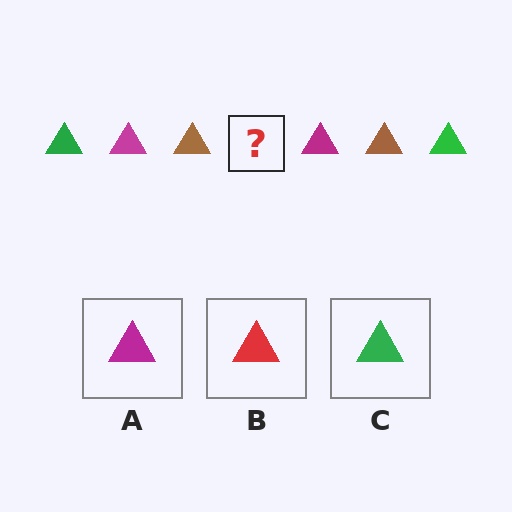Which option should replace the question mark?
Option C.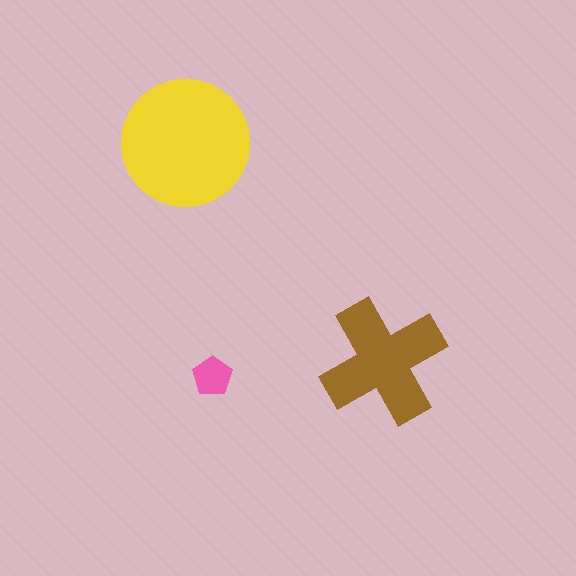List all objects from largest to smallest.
The yellow circle, the brown cross, the pink pentagon.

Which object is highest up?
The yellow circle is topmost.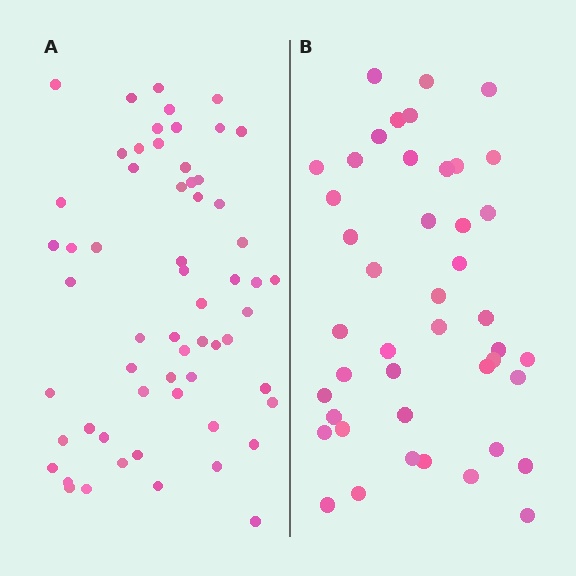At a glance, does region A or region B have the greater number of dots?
Region A (the left region) has more dots.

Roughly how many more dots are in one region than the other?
Region A has approximately 15 more dots than region B.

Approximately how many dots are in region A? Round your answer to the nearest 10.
About 60 dots.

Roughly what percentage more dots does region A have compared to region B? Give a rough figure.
About 35% more.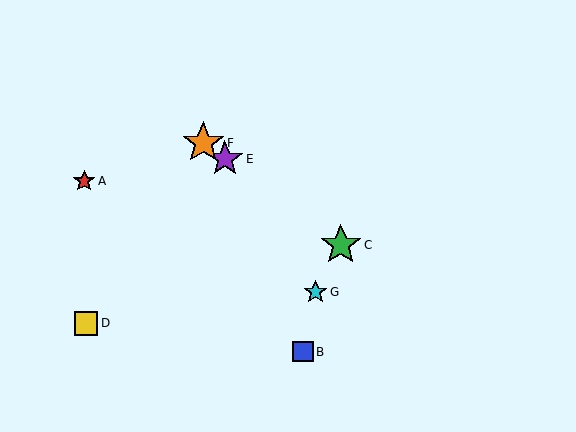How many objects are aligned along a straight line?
3 objects (C, E, F) are aligned along a straight line.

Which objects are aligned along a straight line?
Objects C, E, F are aligned along a straight line.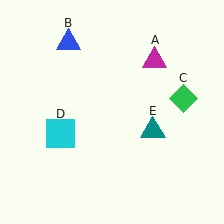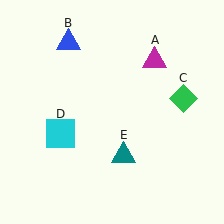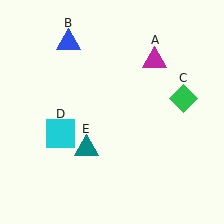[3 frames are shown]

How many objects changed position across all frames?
1 object changed position: teal triangle (object E).